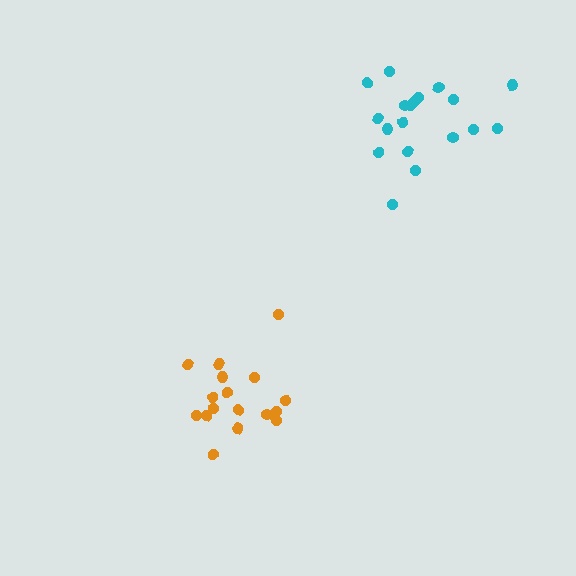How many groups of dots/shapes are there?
There are 2 groups.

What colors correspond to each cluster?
The clusters are colored: orange, cyan.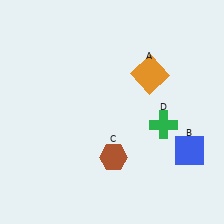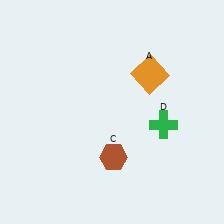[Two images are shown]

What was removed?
The blue square (B) was removed in Image 2.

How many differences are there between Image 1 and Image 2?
There is 1 difference between the two images.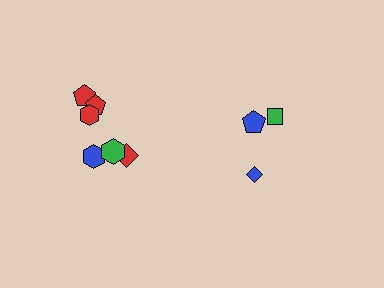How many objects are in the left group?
There are 6 objects.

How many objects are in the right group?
There are 3 objects.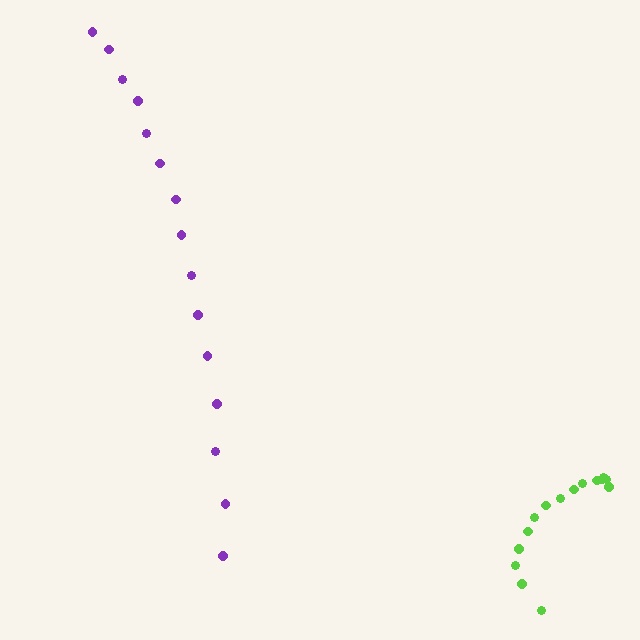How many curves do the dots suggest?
There are 2 distinct paths.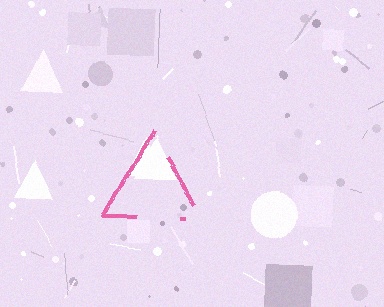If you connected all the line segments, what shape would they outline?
They would outline a triangle.